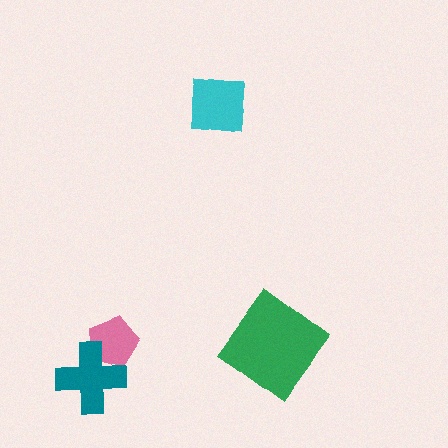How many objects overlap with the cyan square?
0 objects overlap with the cyan square.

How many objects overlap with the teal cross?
1 object overlaps with the teal cross.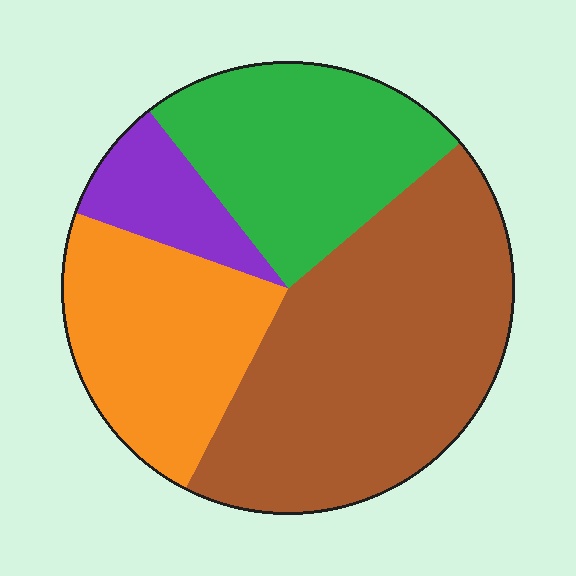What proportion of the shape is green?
Green covers around 25% of the shape.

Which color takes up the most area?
Brown, at roughly 45%.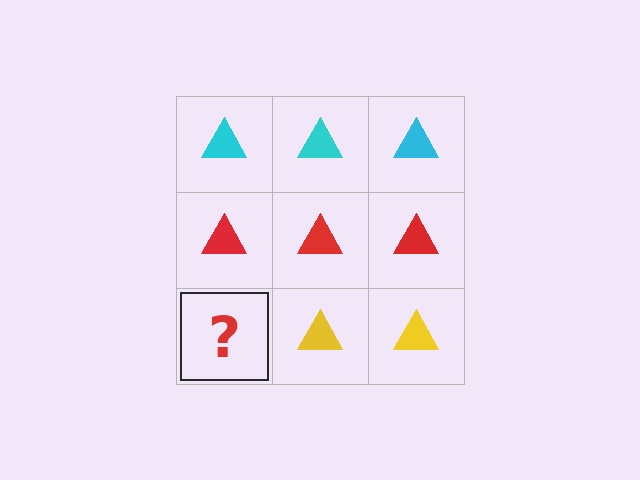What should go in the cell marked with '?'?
The missing cell should contain a yellow triangle.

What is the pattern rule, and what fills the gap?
The rule is that each row has a consistent color. The gap should be filled with a yellow triangle.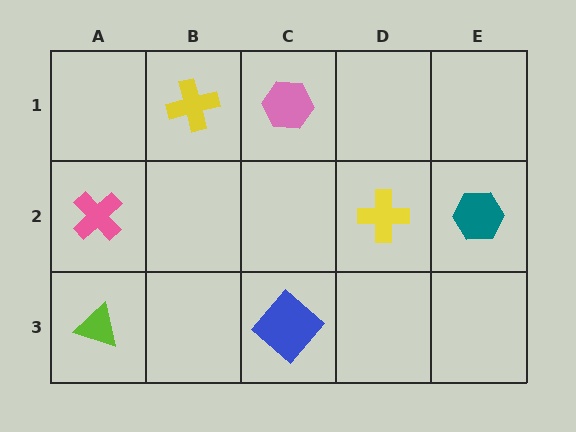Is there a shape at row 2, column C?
No, that cell is empty.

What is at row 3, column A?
A lime triangle.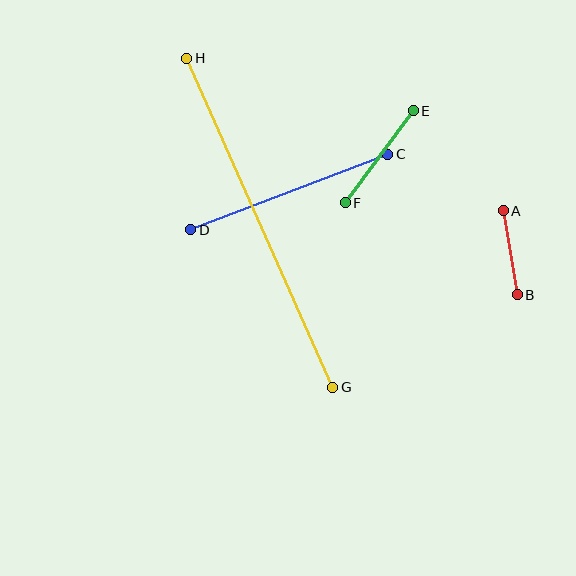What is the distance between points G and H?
The distance is approximately 360 pixels.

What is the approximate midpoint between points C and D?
The midpoint is at approximately (289, 192) pixels.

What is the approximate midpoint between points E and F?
The midpoint is at approximately (379, 157) pixels.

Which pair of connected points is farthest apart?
Points G and H are farthest apart.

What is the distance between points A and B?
The distance is approximately 85 pixels.